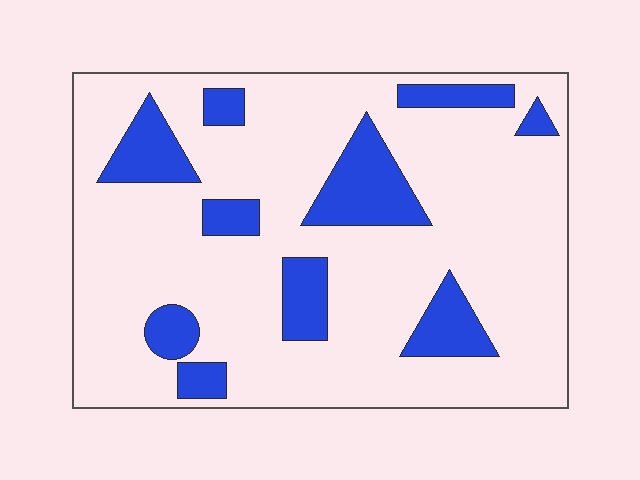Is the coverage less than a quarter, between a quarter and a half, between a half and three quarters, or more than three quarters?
Less than a quarter.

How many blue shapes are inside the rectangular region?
10.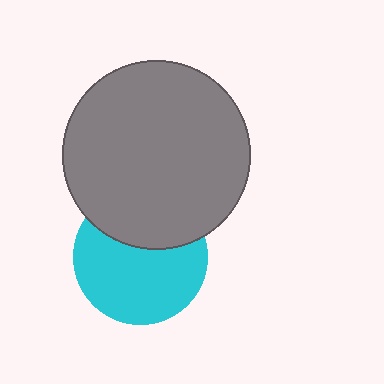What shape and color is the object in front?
The object in front is a gray circle.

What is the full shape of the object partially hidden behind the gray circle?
The partially hidden object is a cyan circle.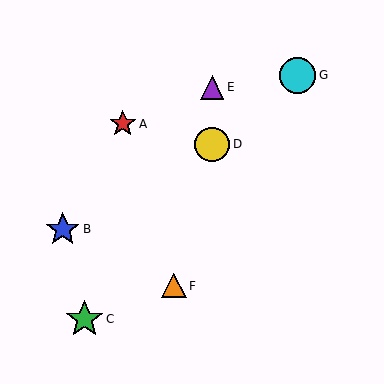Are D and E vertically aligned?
Yes, both are at x≈212.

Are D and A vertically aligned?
No, D is at x≈212 and A is at x≈123.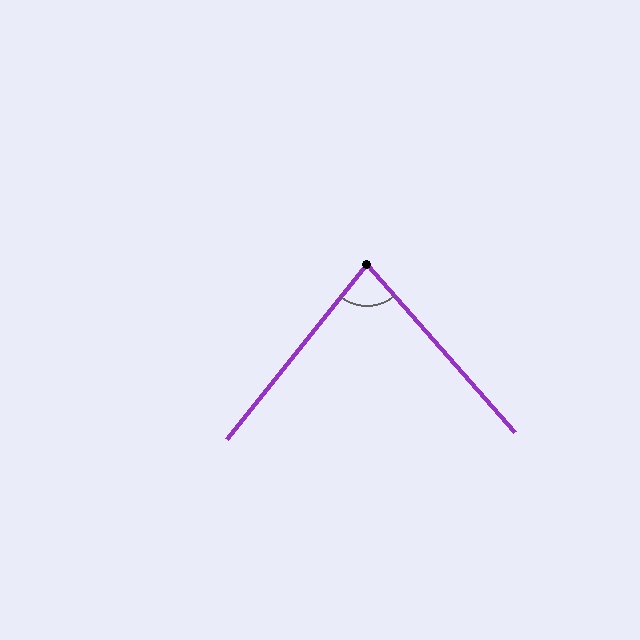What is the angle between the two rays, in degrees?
Approximately 80 degrees.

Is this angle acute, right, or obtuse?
It is acute.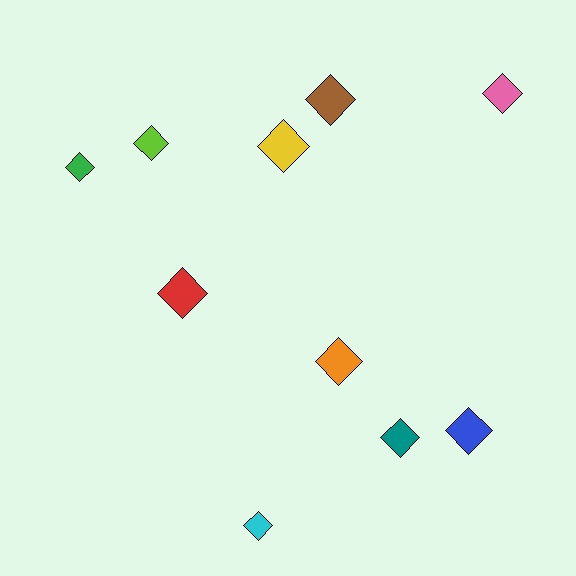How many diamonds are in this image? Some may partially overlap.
There are 10 diamonds.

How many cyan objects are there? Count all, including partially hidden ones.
There is 1 cyan object.